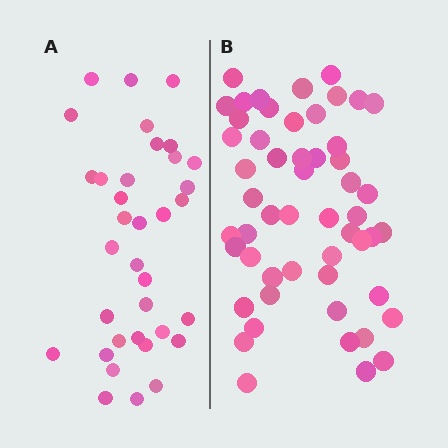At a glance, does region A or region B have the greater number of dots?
Region B (the right region) has more dots.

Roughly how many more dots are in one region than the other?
Region B has approximately 20 more dots than region A.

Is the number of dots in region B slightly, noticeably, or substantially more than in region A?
Region B has substantially more. The ratio is roughly 1.5 to 1.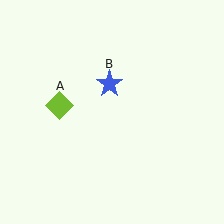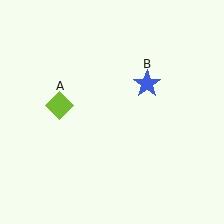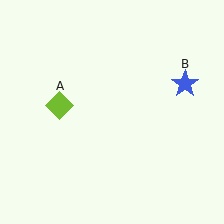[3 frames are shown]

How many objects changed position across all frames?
1 object changed position: blue star (object B).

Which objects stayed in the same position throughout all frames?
Lime diamond (object A) remained stationary.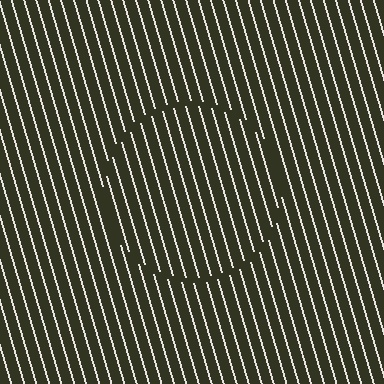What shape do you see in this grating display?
An illusory circle. The interior of the shape contains the same grating, shifted by half a period — the contour is defined by the phase discontinuity where line-ends from the inner and outer gratings abut.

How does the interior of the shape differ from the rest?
The interior of the shape contains the same grating, shifted by half a period — the contour is defined by the phase discontinuity where line-ends from the inner and outer gratings abut.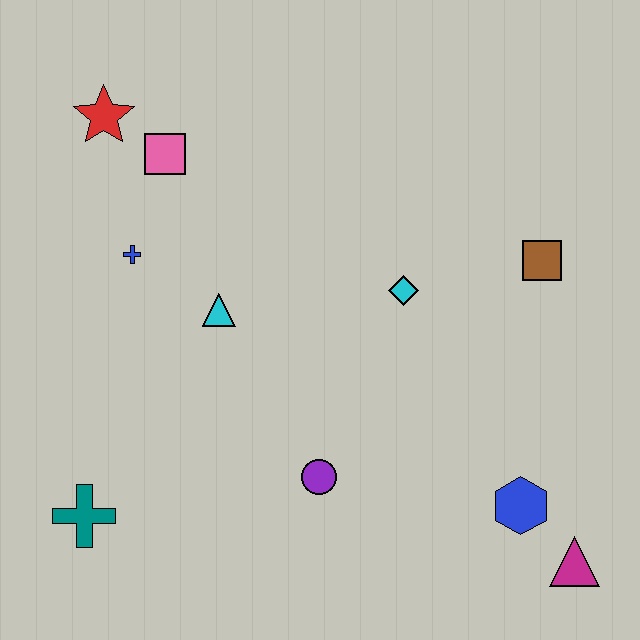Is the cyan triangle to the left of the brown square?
Yes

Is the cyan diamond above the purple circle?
Yes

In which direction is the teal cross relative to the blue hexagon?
The teal cross is to the left of the blue hexagon.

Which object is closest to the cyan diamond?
The brown square is closest to the cyan diamond.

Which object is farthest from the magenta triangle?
The red star is farthest from the magenta triangle.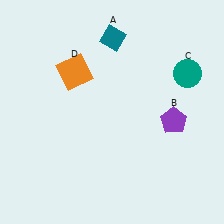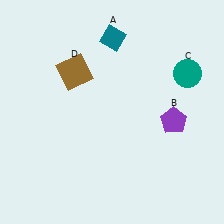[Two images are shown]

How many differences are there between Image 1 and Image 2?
There is 1 difference between the two images.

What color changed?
The square (D) changed from orange in Image 1 to brown in Image 2.